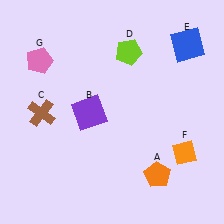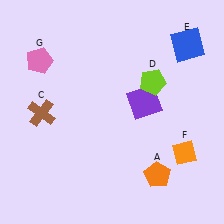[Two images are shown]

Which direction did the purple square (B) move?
The purple square (B) moved right.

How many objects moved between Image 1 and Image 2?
2 objects moved between the two images.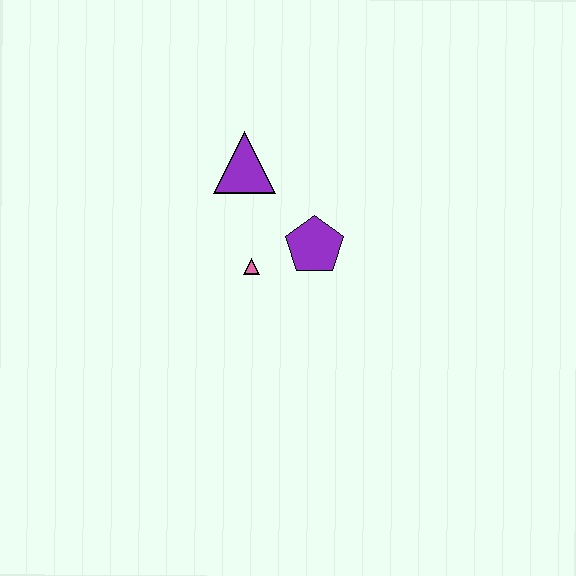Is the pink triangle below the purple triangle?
Yes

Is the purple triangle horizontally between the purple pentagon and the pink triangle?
No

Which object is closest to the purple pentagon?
The pink triangle is closest to the purple pentagon.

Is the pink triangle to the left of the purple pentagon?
Yes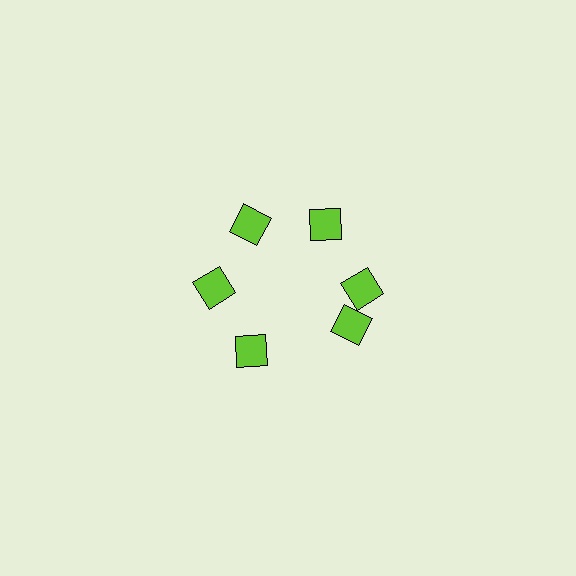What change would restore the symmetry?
The symmetry would be restored by rotating it back into even spacing with its neighbors so that all 6 diamonds sit at equal angles and equal distance from the center.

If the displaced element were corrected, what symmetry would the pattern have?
It would have 6-fold rotational symmetry — the pattern would map onto itself every 60 degrees.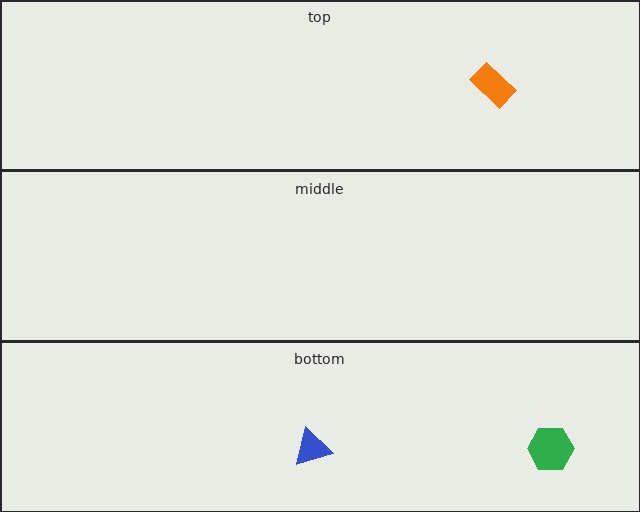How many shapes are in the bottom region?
2.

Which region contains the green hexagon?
The bottom region.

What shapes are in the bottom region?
The blue triangle, the green hexagon.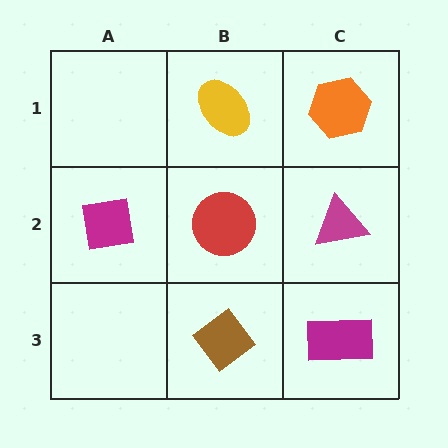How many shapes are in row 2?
3 shapes.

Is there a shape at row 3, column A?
No, that cell is empty.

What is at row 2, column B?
A red circle.